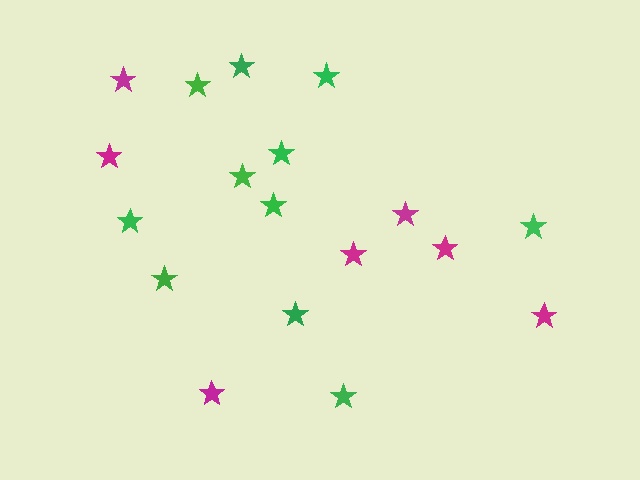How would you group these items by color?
There are 2 groups: one group of magenta stars (7) and one group of green stars (11).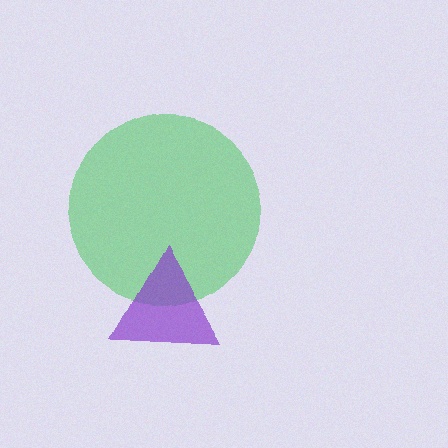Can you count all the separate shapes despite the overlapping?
Yes, there are 2 separate shapes.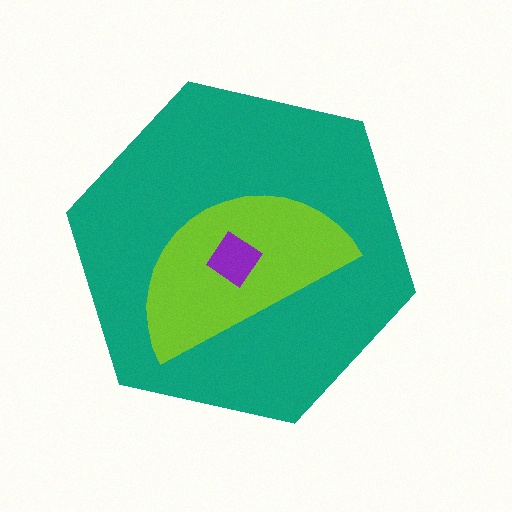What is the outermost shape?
The teal hexagon.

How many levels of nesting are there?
3.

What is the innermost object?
The purple diamond.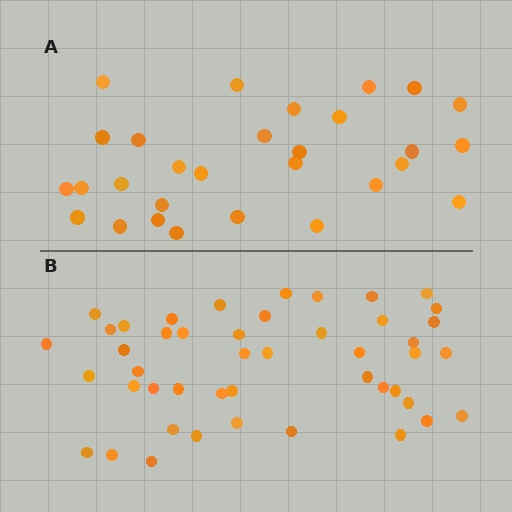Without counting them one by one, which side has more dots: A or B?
Region B (the bottom region) has more dots.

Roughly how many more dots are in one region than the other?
Region B has approximately 15 more dots than region A.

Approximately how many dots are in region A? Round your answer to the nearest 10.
About 30 dots. (The exact count is 29, which rounds to 30.)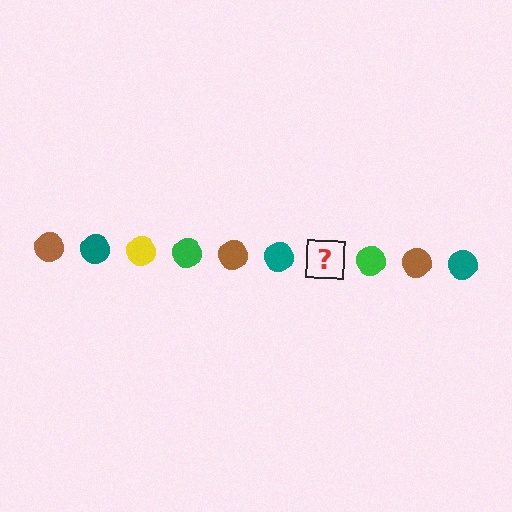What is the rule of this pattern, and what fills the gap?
The rule is that the pattern cycles through brown, teal, yellow, green circles. The gap should be filled with a yellow circle.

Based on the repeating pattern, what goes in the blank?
The blank should be a yellow circle.